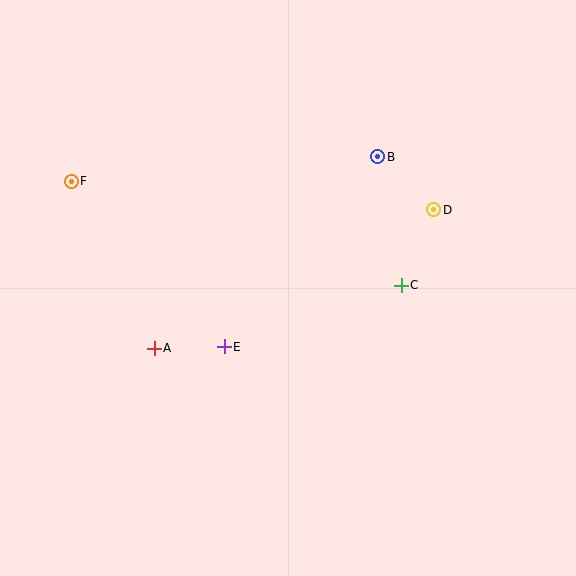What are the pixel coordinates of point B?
Point B is at (378, 157).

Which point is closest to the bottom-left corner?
Point A is closest to the bottom-left corner.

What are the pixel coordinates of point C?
Point C is at (401, 285).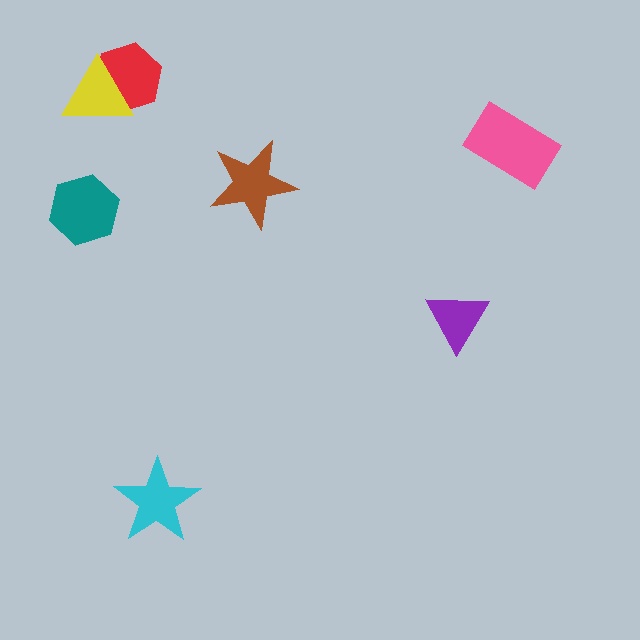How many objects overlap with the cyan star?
0 objects overlap with the cyan star.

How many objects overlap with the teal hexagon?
0 objects overlap with the teal hexagon.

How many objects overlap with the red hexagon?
1 object overlaps with the red hexagon.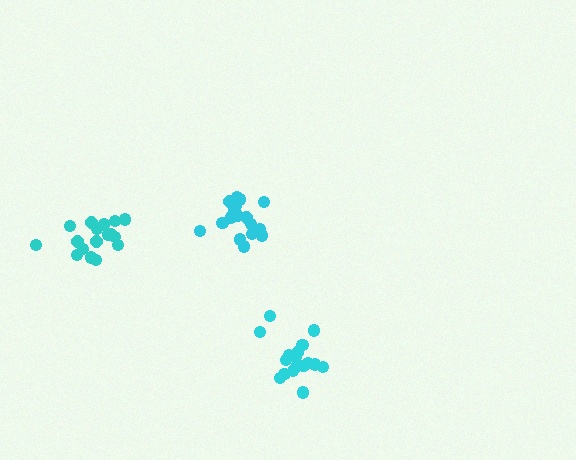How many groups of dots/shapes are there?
There are 3 groups.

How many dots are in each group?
Group 1: 17 dots, Group 2: 17 dots, Group 3: 17 dots (51 total).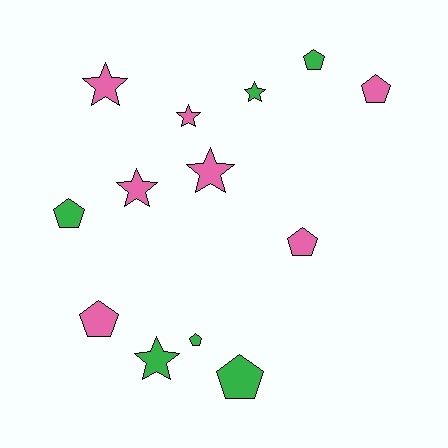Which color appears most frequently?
Pink, with 7 objects.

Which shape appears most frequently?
Pentagon, with 7 objects.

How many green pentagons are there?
There are 4 green pentagons.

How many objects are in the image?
There are 13 objects.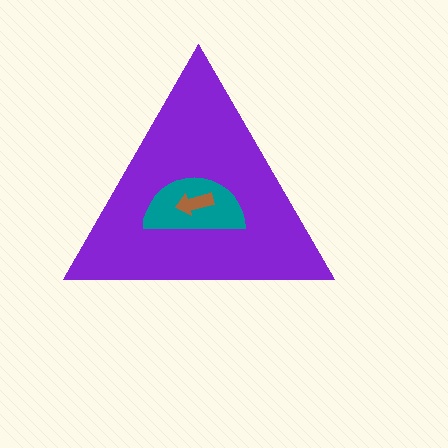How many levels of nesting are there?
3.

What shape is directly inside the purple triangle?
The teal semicircle.